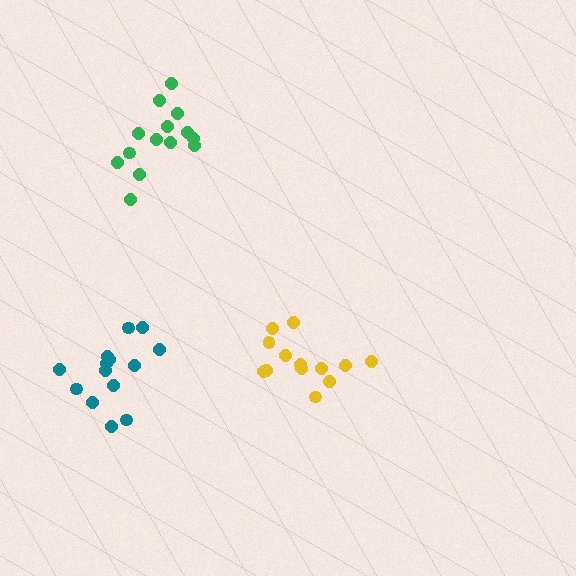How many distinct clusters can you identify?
There are 3 distinct clusters.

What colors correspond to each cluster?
The clusters are colored: yellow, green, teal.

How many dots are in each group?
Group 1: 13 dots, Group 2: 14 dots, Group 3: 14 dots (41 total).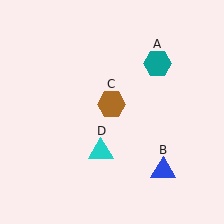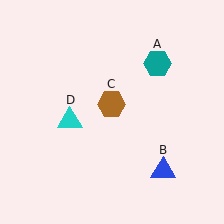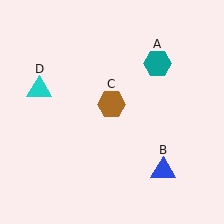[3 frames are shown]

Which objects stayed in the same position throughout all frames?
Teal hexagon (object A) and blue triangle (object B) and brown hexagon (object C) remained stationary.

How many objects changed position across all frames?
1 object changed position: cyan triangle (object D).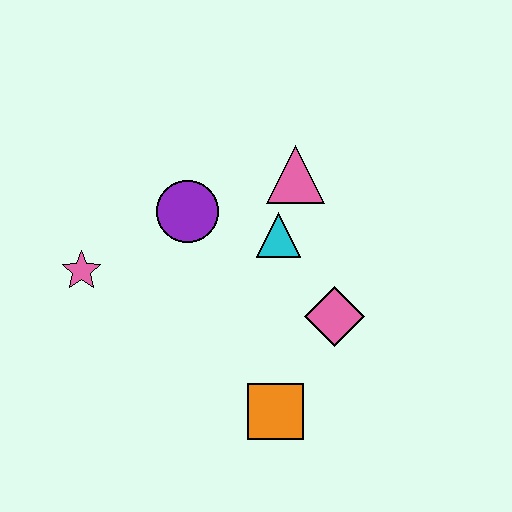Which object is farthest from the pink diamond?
The pink star is farthest from the pink diamond.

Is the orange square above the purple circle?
No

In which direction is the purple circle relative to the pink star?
The purple circle is to the right of the pink star.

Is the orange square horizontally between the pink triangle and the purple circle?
Yes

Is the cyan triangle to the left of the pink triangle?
Yes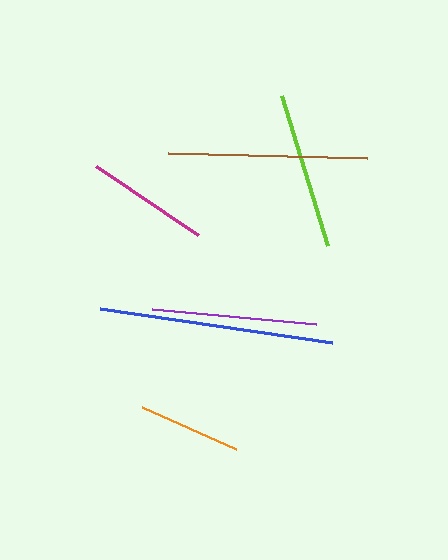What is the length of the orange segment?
The orange segment is approximately 103 pixels long.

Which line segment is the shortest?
The orange line is the shortest at approximately 103 pixels.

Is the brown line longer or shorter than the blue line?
The blue line is longer than the brown line.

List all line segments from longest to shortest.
From longest to shortest: blue, brown, purple, lime, magenta, orange.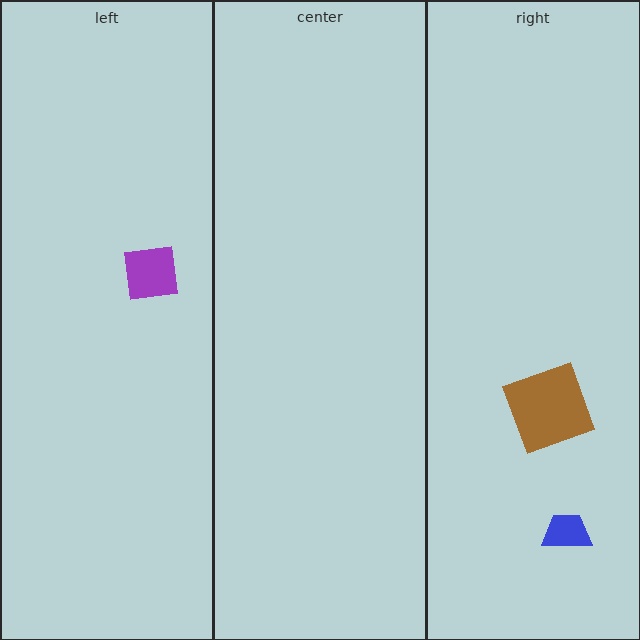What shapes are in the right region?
The blue trapezoid, the brown square.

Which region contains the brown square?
The right region.